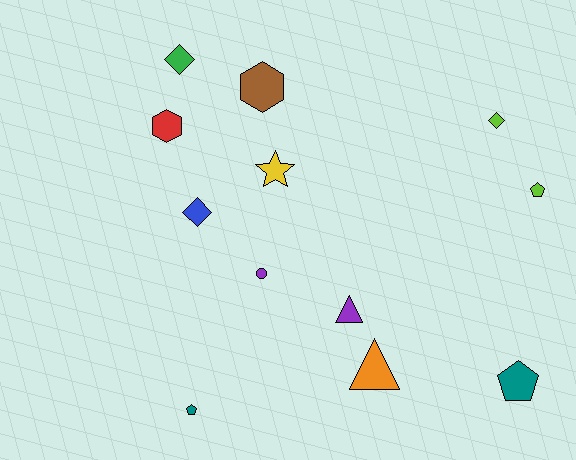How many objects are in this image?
There are 12 objects.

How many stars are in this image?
There is 1 star.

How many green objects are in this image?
There is 1 green object.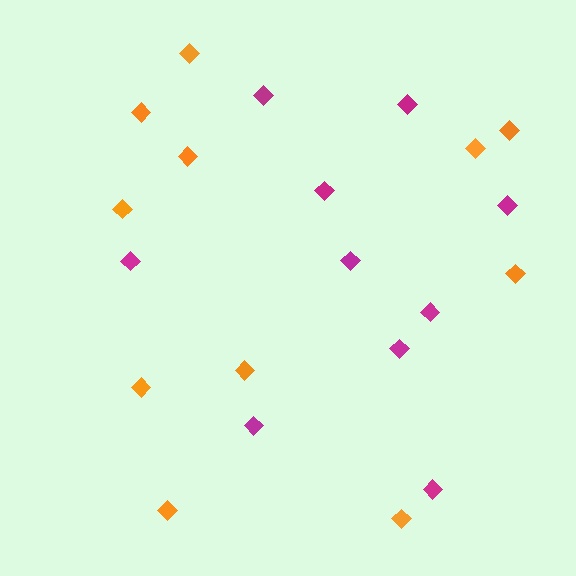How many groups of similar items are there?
There are 2 groups: one group of orange diamonds (11) and one group of magenta diamonds (10).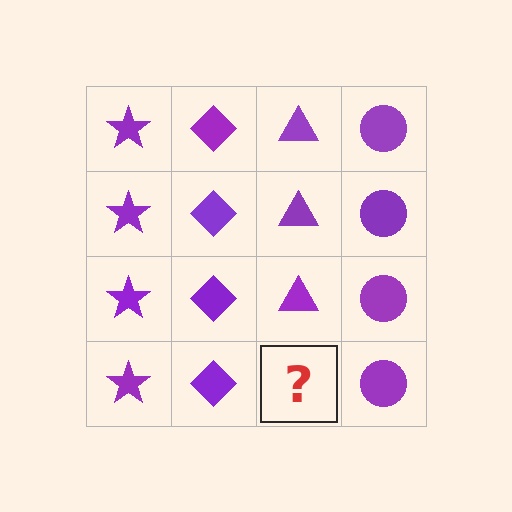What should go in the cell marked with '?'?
The missing cell should contain a purple triangle.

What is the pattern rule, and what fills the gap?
The rule is that each column has a consistent shape. The gap should be filled with a purple triangle.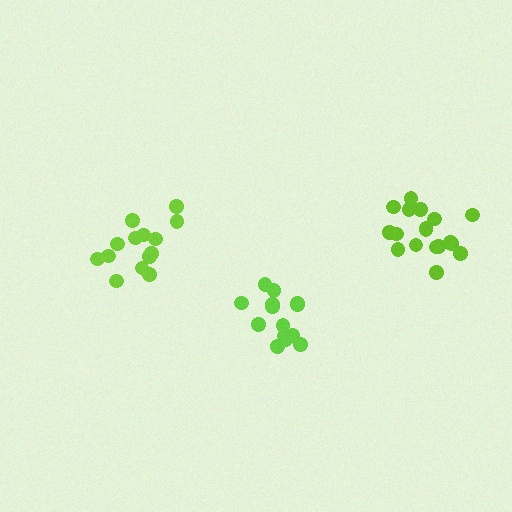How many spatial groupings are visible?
There are 3 spatial groupings.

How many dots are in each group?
Group 1: 18 dots, Group 2: 14 dots, Group 3: 14 dots (46 total).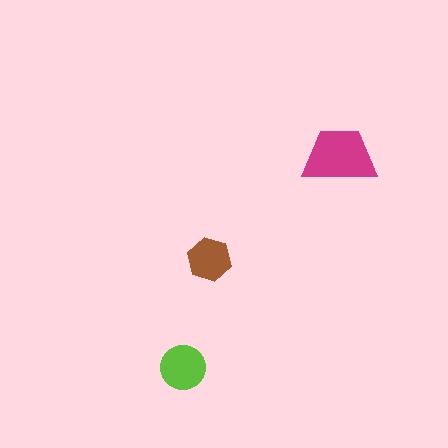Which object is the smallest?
The brown hexagon.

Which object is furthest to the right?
The magenta trapezoid is rightmost.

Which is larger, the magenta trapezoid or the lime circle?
The magenta trapezoid.